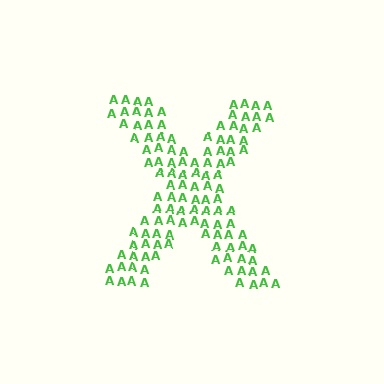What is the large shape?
The large shape is the letter X.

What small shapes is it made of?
It is made of small letter A's.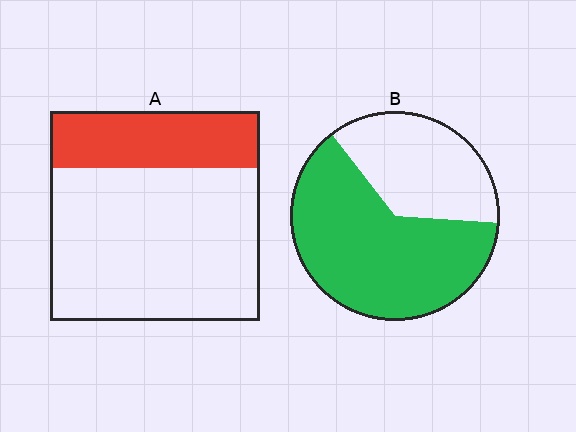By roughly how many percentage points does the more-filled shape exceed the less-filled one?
By roughly 35 percentage points (B over A).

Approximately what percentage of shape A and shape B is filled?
A is approximately 25% and B is approximately 65%.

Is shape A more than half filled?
No.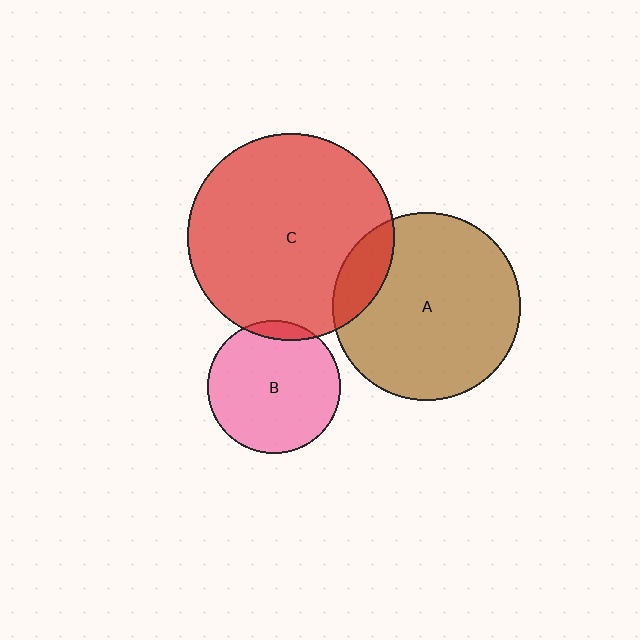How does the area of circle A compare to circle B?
Approximately 2.0 times.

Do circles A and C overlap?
Yes.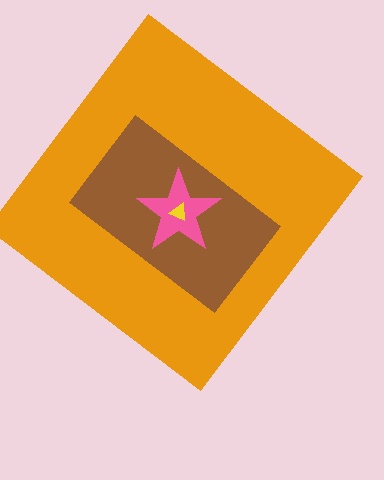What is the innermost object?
The yellow triangle.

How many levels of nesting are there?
4.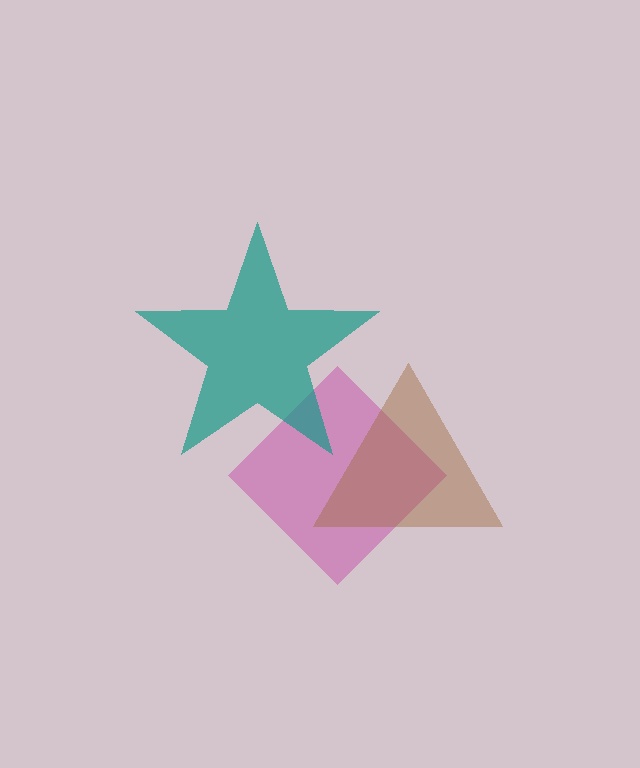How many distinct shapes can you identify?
There are 3 distinct shapes: a magenta diamond, a brown triangle, a teal star.